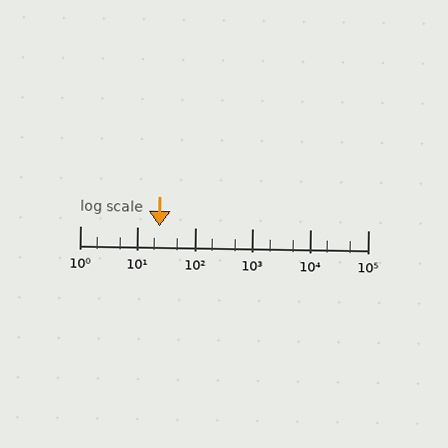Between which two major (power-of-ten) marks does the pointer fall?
The pointer is between 10 and 100.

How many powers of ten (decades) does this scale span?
The scale spans 5 decades, from 1 to 100000.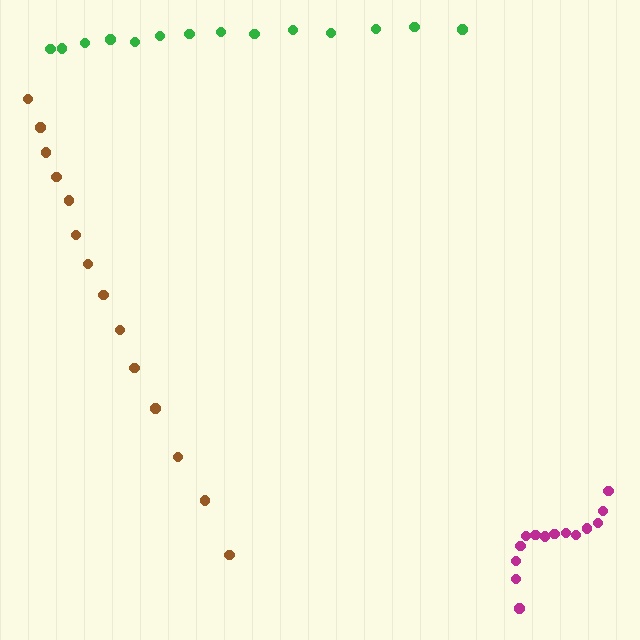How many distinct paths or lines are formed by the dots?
There are 3 distinct paths.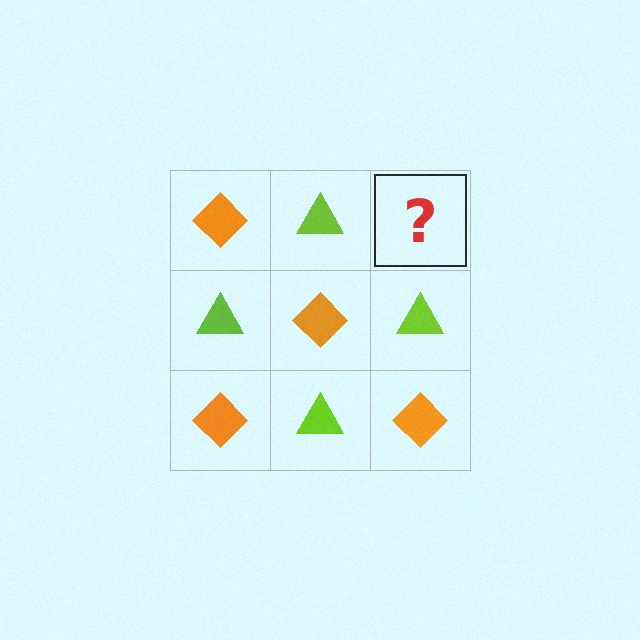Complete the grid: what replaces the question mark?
The question mark should be replaced with an orange diamond.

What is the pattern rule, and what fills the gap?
The rule is that it alternates orange diamond and lime triangle in a checkerboard pattern. The gap should be filled with an orange diamond.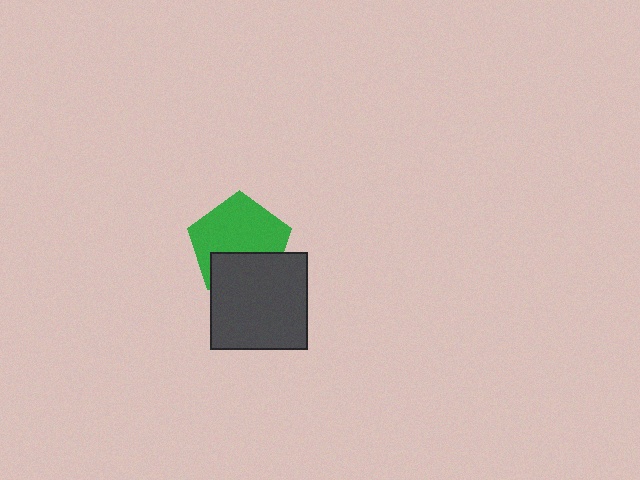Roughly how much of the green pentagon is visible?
About half of it is visible (roughly 64%).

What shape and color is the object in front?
The object in front is a dark gray square.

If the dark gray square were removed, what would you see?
You would see the complete green pentagon.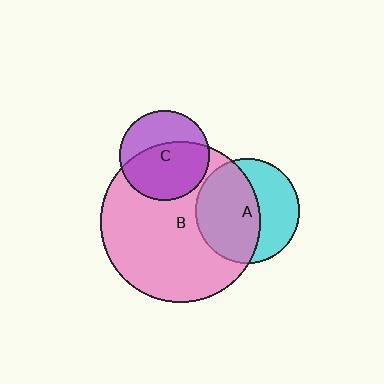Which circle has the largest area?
Circle B (pink).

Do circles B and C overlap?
Yes.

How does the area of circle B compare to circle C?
Approximately 3.2 times.